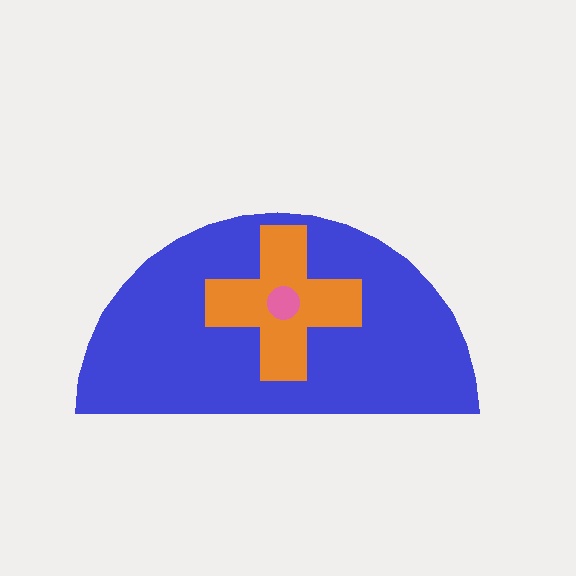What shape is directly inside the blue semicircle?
The orange cross.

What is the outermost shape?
The blue semicircle.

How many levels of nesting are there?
3.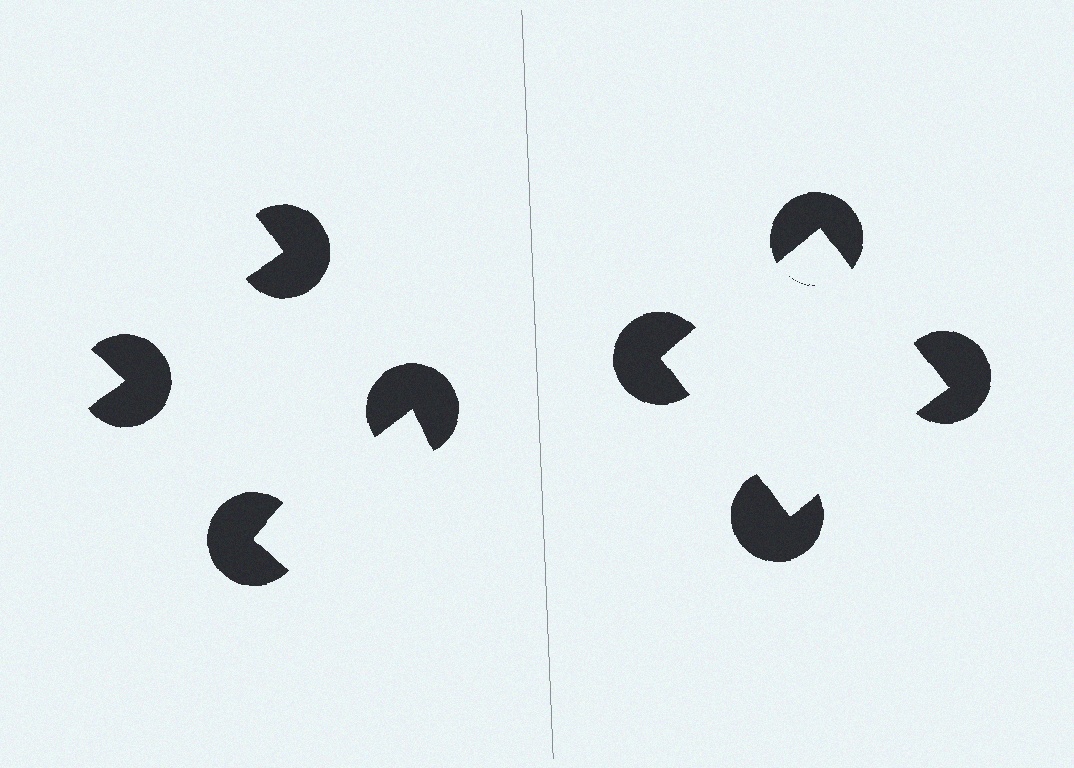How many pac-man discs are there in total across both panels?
8 — 4 on each side.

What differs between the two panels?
The pac-man discs are positioned identically on both sides; only the wedge orientations differ. On the right they align to a square; on the left they are misaligned.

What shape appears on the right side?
An illusory square.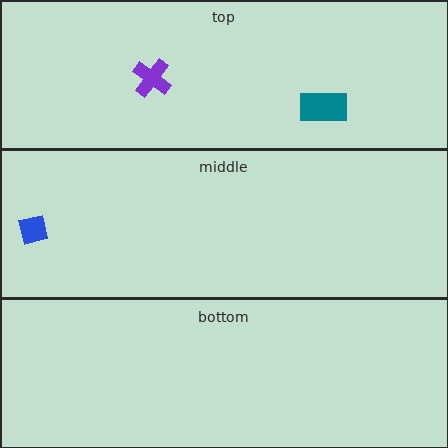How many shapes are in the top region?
2.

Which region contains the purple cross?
The top region.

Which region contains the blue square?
The middle region.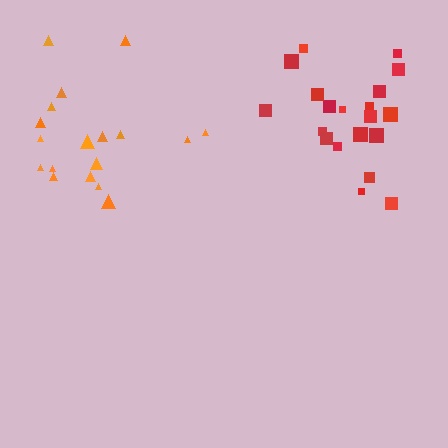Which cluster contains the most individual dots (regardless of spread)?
Red (22).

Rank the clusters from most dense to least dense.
red, orange.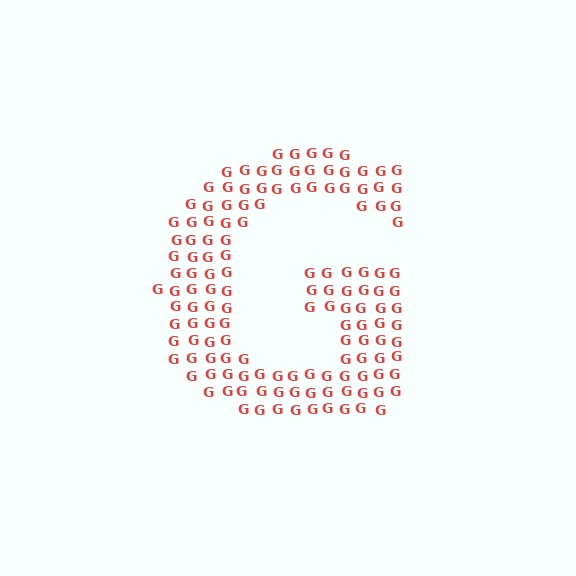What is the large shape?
The large shape is the letter G.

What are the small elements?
The small elements are letter G's.